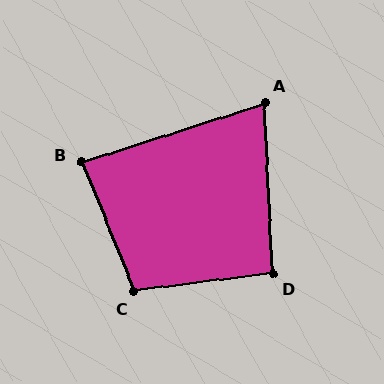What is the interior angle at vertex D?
Approximately 94 degrees (approximately right).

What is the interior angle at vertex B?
Approximately 86 degrees (approximately right).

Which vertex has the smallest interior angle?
A, at approximately 75 degrees.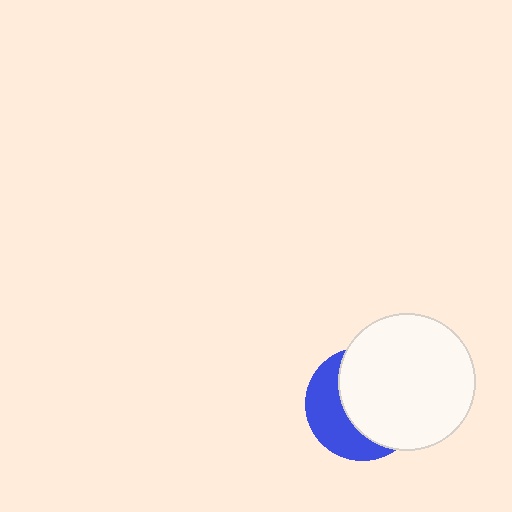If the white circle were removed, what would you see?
You would see the complete blue circle.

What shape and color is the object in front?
The object in front is a white circle.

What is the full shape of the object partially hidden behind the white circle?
The partially hidden object is a blue circle.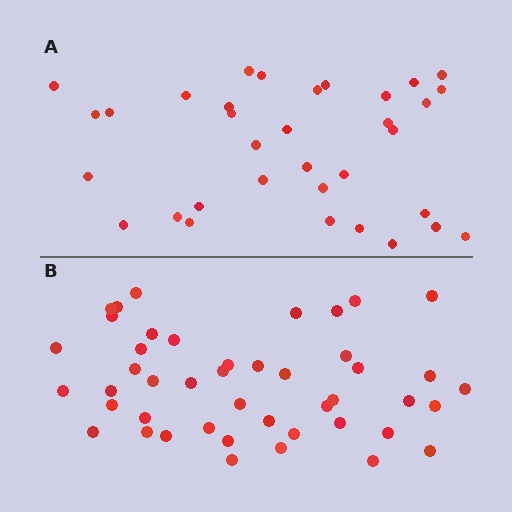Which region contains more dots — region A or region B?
Region B (the bottom region) has more dots.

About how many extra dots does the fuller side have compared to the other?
Region B has roughly 12 or so more dots than region A.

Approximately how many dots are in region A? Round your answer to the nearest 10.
About 30 dots. (The exact count is 34, which rounds to 30.)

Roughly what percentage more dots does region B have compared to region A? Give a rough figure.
About 30% more.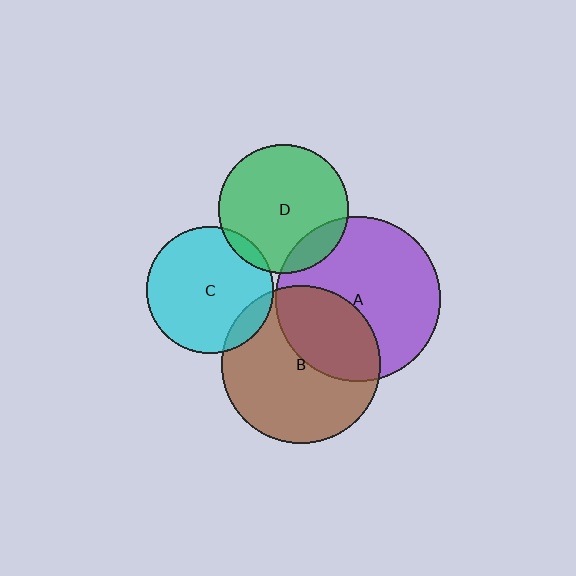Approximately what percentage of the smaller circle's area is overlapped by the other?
Approximately 5%.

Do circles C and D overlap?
Yes.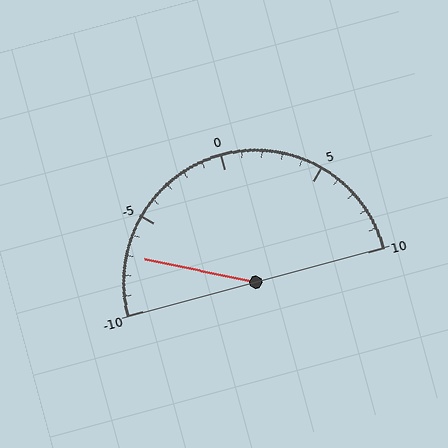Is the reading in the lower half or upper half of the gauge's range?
The reading is in the lower half of the range (-10 to 10).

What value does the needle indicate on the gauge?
The needle indicates approximately -7.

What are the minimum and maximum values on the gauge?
The gauge ranges from -10 to 10.